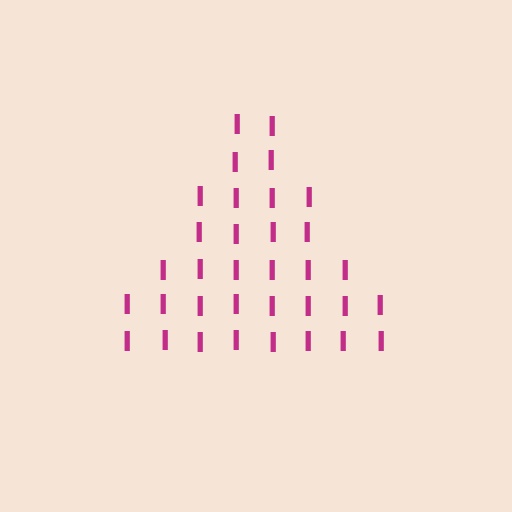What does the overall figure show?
The overall figure shows a triangle.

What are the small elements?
The small elements are letter I's.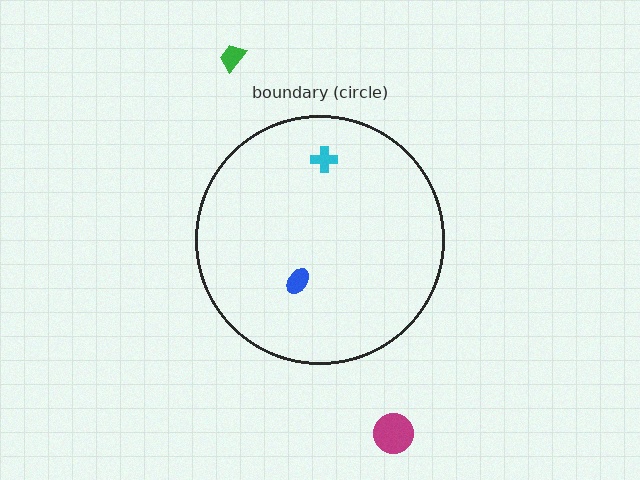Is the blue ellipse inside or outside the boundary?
Inside.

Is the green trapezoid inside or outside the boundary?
Outside.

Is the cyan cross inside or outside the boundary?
Inside.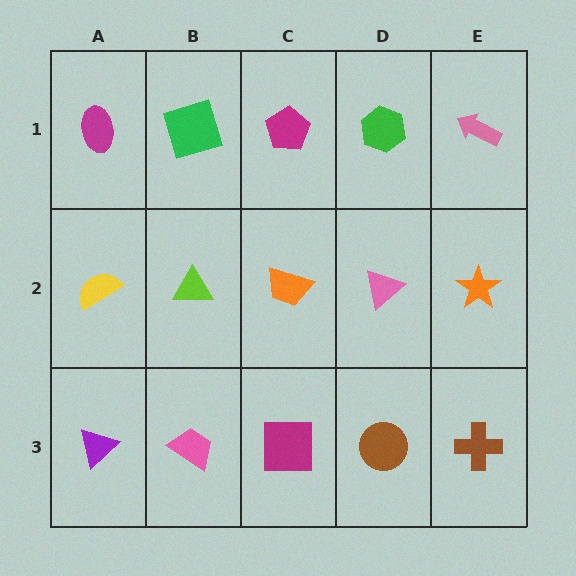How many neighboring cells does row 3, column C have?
3.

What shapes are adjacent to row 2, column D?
A green hexagon (row 1, column D), a brown circle (row 3, column D), an orange trapezoid (row 2, column C), an orange star (row 2, column E).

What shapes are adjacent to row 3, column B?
A lime triangle (row 2, column B), a purple triangle (row 3, column A), a magenta square (row 3, column C).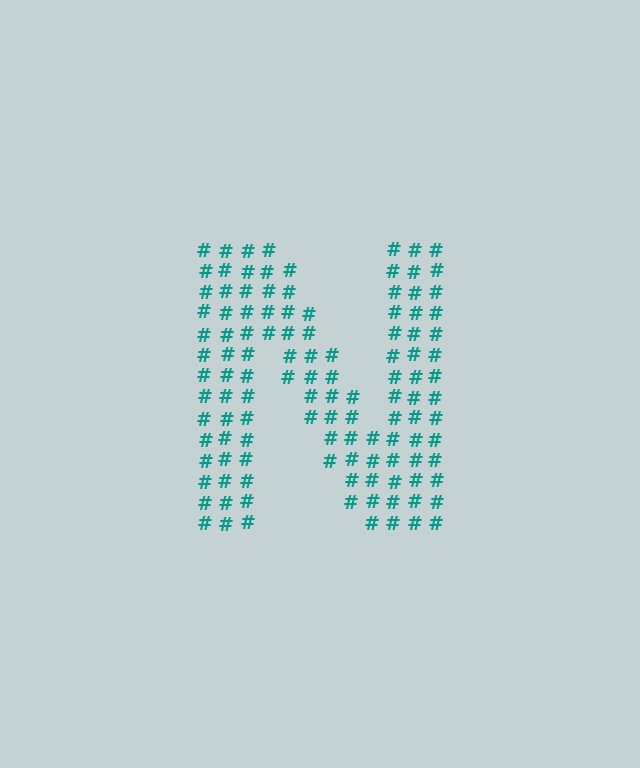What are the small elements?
The small elements are hash symbols.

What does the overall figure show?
The overall figure shows the letter N.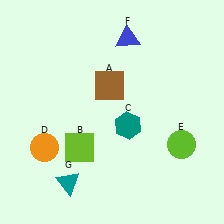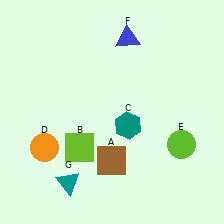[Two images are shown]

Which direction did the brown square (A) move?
The brown square (A) moved down.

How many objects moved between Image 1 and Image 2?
1 object moved between the two images.